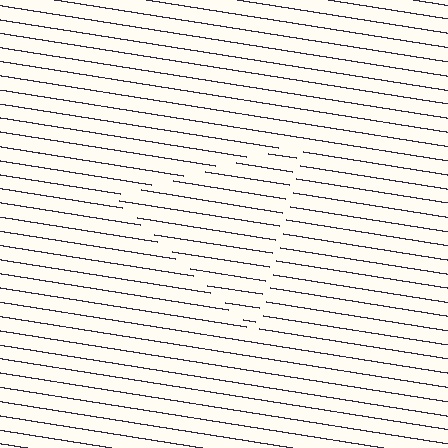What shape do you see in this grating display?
An illusory triangle. The interior of the shape contains the same grating, shifted by half a period — the contour is defined by the phase discontinuity where line-ends from the inner and outer gratings abut.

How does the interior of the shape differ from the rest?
The interior of the shape contains the same grating, shifted by half a period — the contour is defined by the phase discontinuity where line-ends from the inner and outer gratings abut.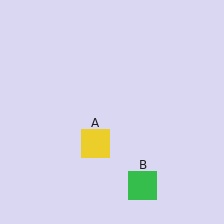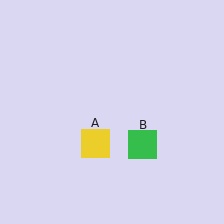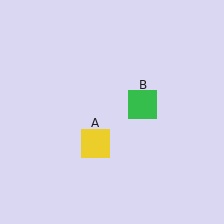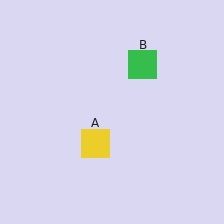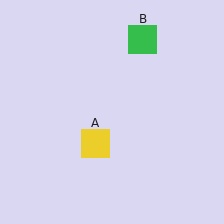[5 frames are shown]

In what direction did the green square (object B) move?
The green square (object B) moved up.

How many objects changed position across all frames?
1 object changed position: green square (object B).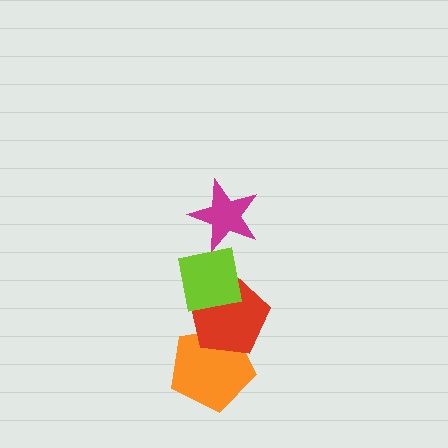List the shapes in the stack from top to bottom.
From top to bottom: the magenta star, the lime square, the red pentagon, the orange pentagon.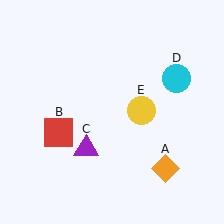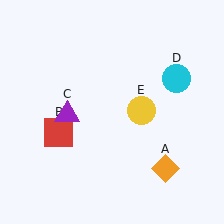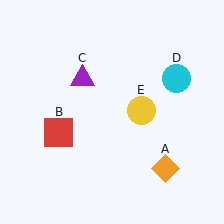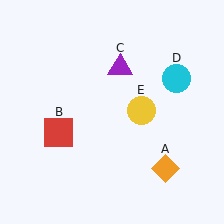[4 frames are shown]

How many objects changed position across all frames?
1 object changed position: purple triangle (object C).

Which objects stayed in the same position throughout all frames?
Orange diamond (object A) and red square (object B) and cyan circle (object D) and yellow circle (object E) remained stationary.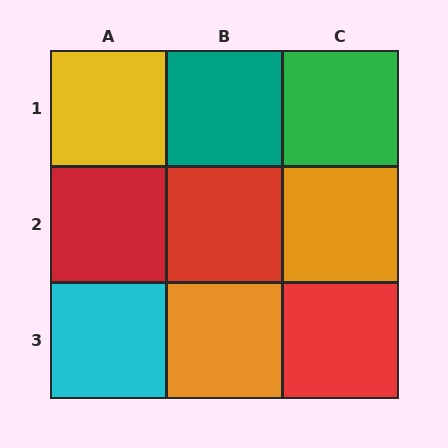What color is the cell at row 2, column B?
Red.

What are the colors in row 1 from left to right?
Yellow, teal, green.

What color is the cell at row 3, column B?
Orange.